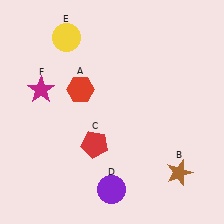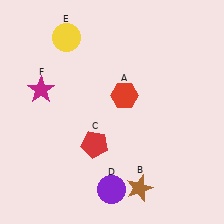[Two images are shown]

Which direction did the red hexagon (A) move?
The red hexagon (A) moved right.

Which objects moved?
The objects that moved are: the red hexagon (A), the brown star (B).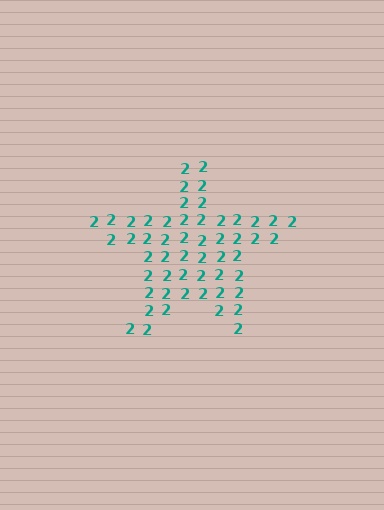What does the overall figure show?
The overall figure shows a star.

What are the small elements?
The small elements are digit 2's.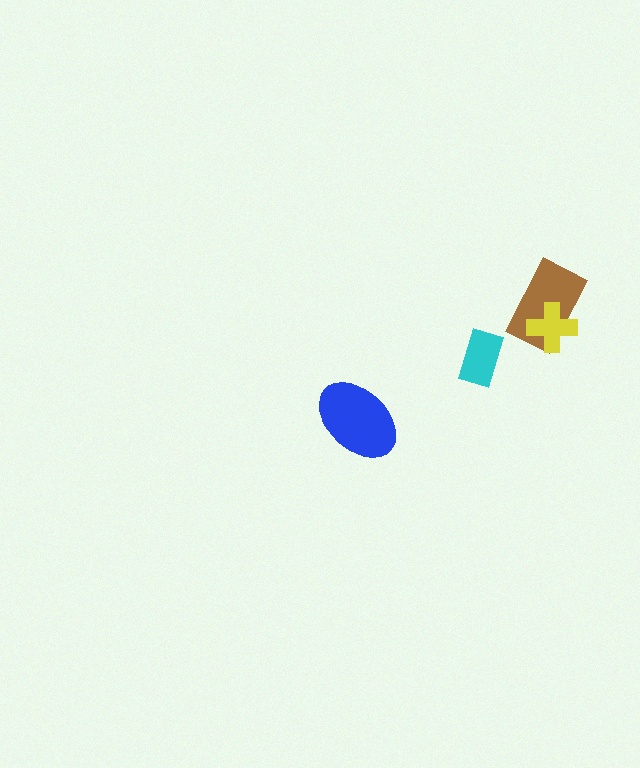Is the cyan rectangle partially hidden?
No, no other shape covers it.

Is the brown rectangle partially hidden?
Yes, it is partially covered by another shape.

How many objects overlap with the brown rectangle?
1 object overlaps with the brown rectangle.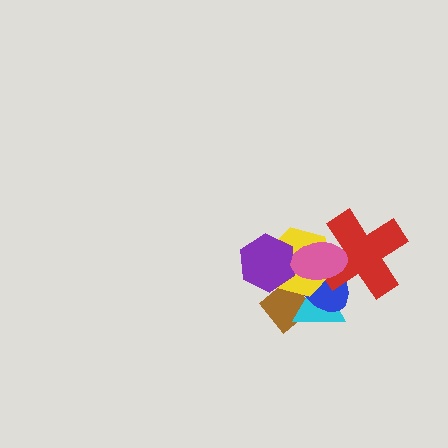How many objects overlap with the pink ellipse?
5 objects overlap with the pink ellipse.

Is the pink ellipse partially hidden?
No, no other shape covers it.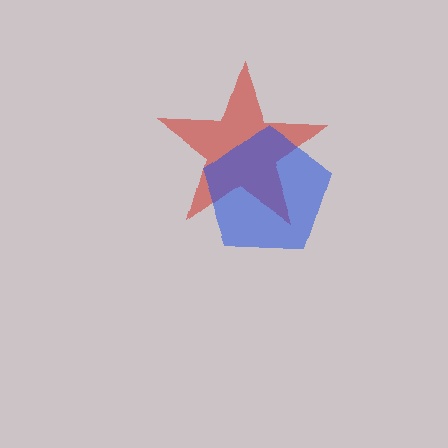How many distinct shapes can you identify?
There are 2 distinct shapes: a red star, a blue pentagon.